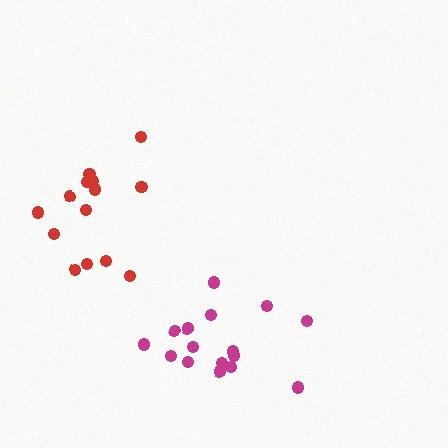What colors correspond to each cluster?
The clusters are colored: magenta, red.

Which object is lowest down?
The magenta cluster is bottommost.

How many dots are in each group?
Group 1: 16 dots, Group 2: 14 dots (30 total).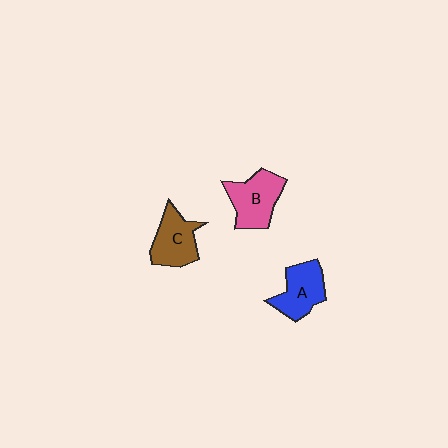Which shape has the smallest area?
Shape C (brown).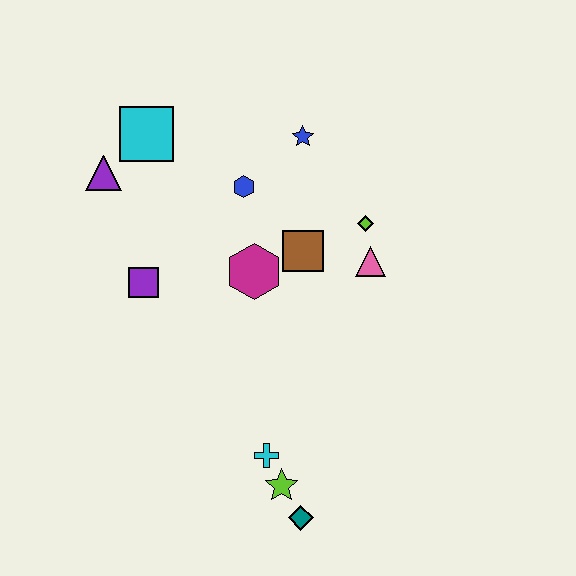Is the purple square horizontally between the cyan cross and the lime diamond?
No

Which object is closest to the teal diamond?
The lime star is closest to the teal diamond.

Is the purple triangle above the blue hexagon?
Yes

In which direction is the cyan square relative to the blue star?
The cyan square is to the left of the blue star.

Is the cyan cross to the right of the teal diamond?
No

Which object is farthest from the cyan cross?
The cyan square is farthest from the cyan cross.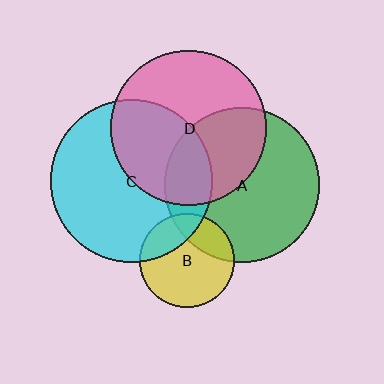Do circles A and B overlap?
Yes.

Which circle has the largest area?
Circle C (cyan).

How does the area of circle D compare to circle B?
Approximately 2.7 times.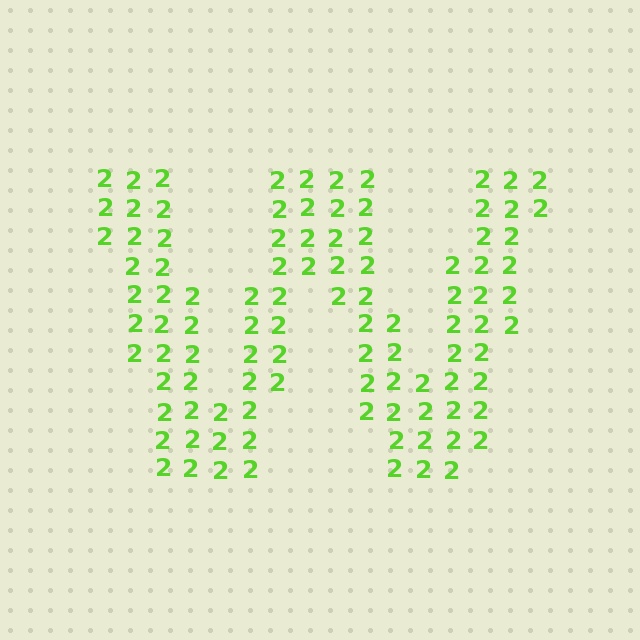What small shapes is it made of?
It is made of small digit 2's.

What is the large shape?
The large shape is the letter W.